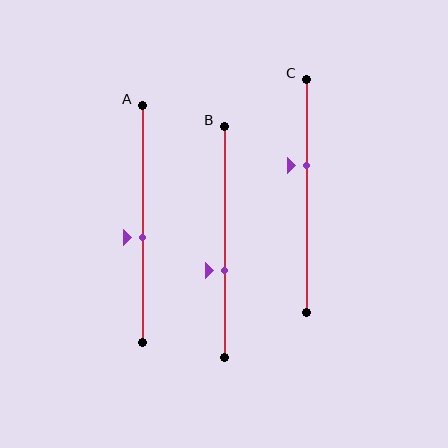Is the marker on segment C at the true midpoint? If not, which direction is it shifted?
No, the marker on segment C is shifted upward by about 13% of the segment length.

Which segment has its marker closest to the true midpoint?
Segment A has its marker closest to the true midpoint.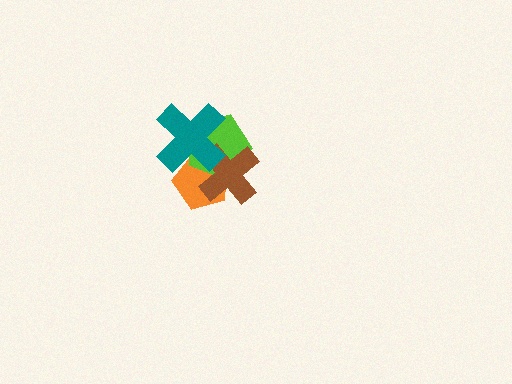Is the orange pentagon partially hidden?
Yes, it is partially covered by another shape.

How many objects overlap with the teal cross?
3 objects overlap with the teal cross.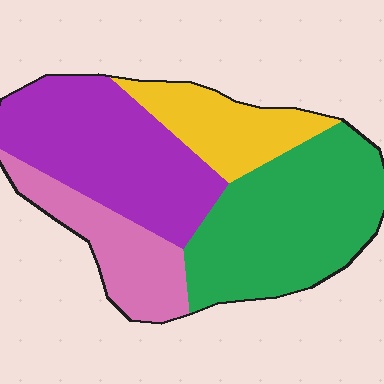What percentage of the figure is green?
Green covers around 35% of the figure.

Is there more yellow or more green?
Green.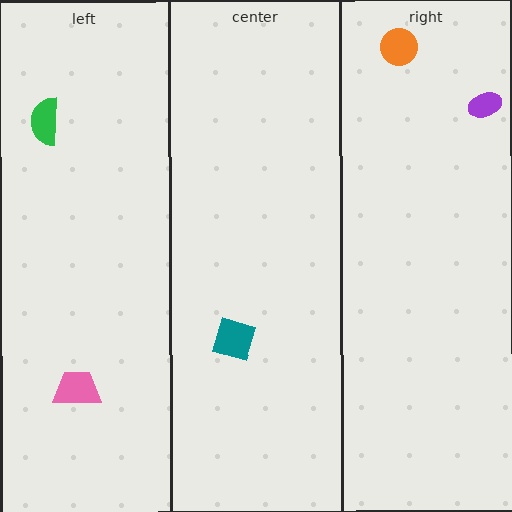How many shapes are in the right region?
2.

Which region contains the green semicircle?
The left region.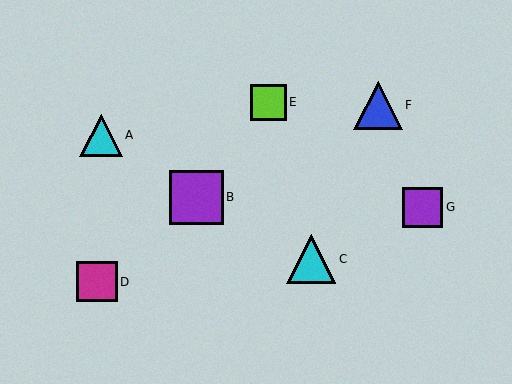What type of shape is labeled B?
Shape B is a purple square.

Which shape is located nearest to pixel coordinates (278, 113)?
The lime square (labeled E) at (268, 102) is nearest to that location.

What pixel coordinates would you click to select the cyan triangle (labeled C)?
Click at (311, 259) to select the cyan triangle C.